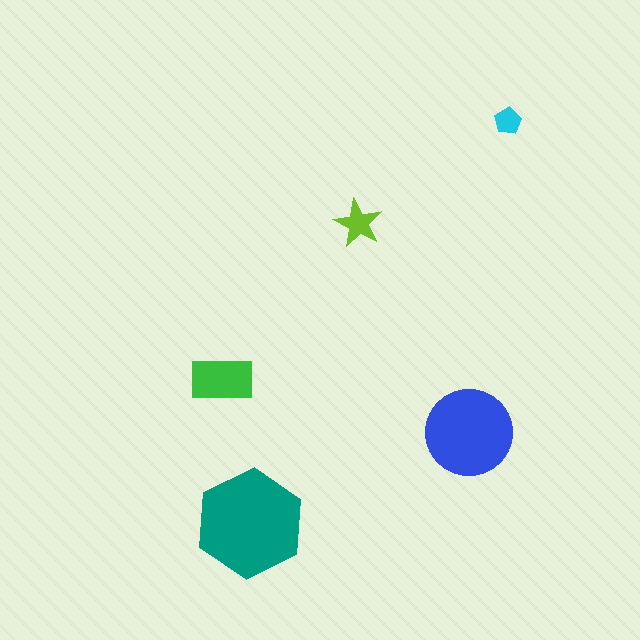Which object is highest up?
The cyan pentagon is topmost.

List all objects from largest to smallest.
The teal hexagon, the blue circle, the green rectangle, the lime star, the cyan pentagon.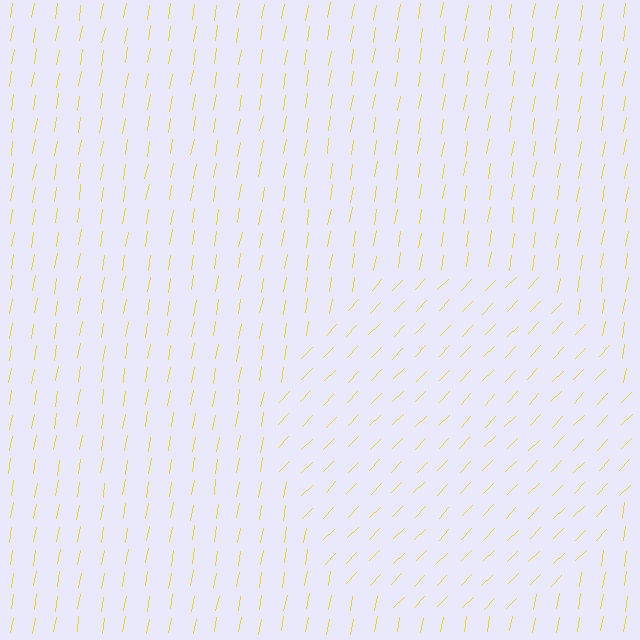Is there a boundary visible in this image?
Yes, there is a texture boundary formed by a change in line orientation.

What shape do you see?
I see a circle.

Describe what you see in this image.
The image is filled with small yellow line segments. A circle region in the image has lines oriented differently from the surrounding lines, creating a visible texture boundary.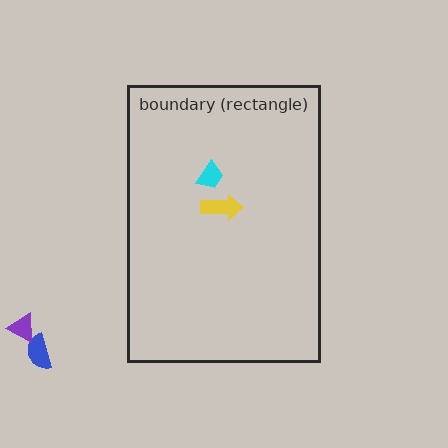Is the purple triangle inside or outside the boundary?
Outside.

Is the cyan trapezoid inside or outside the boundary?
Inside.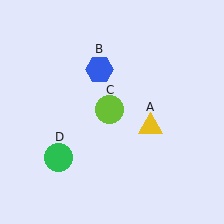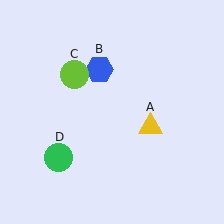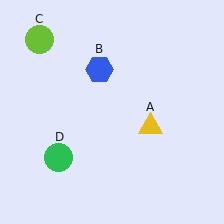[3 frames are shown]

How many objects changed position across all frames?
1 object changed position: lime circle (object C).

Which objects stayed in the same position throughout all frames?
Yellow triangle (object A) and blue hexagon (object B) and green circle (object D) remained stationary.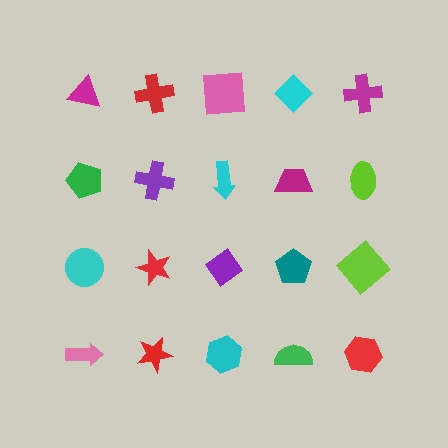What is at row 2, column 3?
A cyan arrow.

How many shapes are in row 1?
5 shapes.